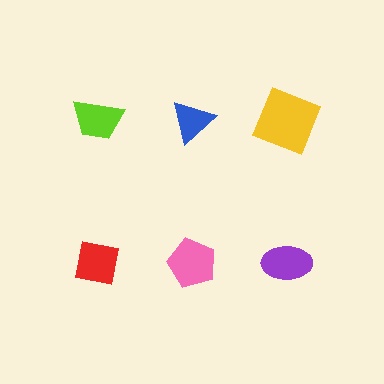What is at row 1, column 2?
A blue triangle.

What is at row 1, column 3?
A yellow square.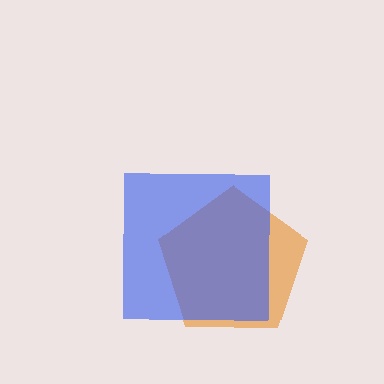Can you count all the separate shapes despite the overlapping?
Yes, there are 2 separate shapes.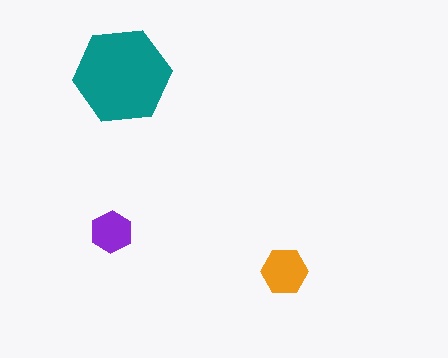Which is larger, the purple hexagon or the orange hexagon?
The orange one.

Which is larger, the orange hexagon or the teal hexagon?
The teal one.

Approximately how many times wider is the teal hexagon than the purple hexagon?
About 2.5 times wider.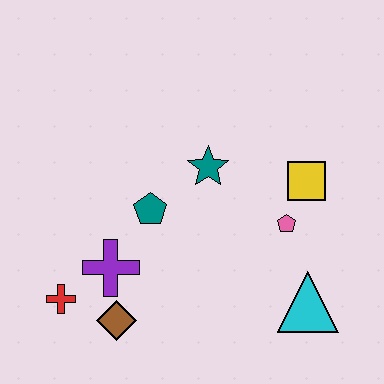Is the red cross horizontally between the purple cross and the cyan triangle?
No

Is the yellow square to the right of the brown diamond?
Yes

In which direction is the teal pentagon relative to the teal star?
The teal pentagon is to the left of the teal star.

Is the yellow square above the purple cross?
Yes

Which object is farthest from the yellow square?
The red cross is farthest from the yellow square.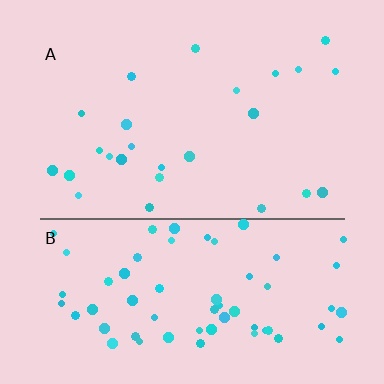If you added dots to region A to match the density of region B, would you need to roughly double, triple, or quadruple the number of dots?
Approximately triple.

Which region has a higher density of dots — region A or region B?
B (the bottom).